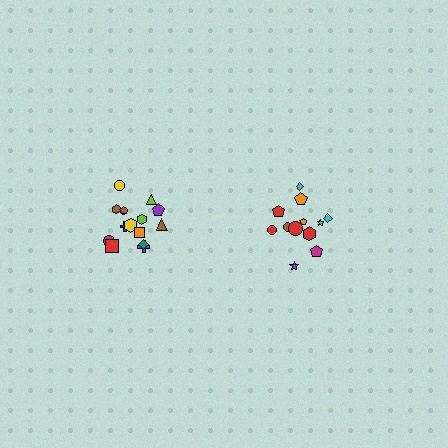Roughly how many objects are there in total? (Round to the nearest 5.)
Roughly 25 objects in total.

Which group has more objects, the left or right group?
The left group.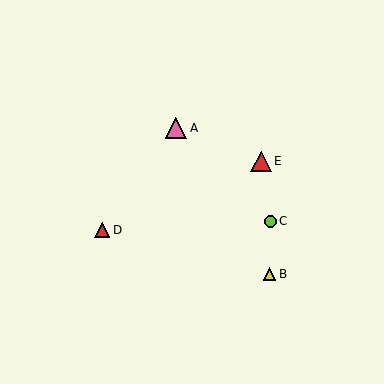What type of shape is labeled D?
Shape D is a red triangle.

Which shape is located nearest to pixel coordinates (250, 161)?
The red triangle (labeled E) at (261, 161) is nearest to that location.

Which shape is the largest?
The pink triangle (labeled A) is the largest.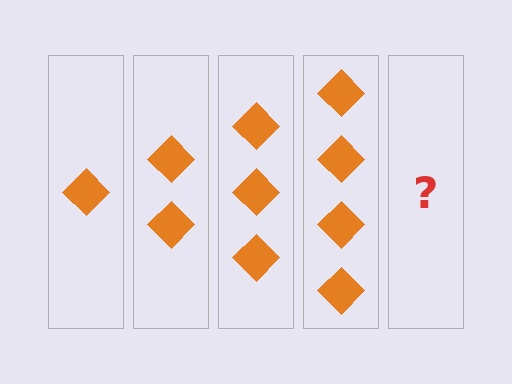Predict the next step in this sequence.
The next step is 5 diamonds.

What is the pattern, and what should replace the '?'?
The pattern is that each step adds one more diamond. The '?' should be 5 diamonds.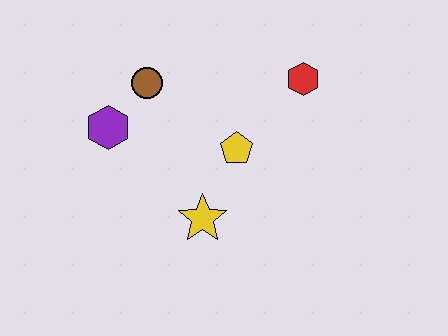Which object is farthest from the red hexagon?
The purple hexagon is farthest from the red hexagon.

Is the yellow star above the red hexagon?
No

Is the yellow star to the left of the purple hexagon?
No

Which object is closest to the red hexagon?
The yellow pentagon is closest to the red hexagon.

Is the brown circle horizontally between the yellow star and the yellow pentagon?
No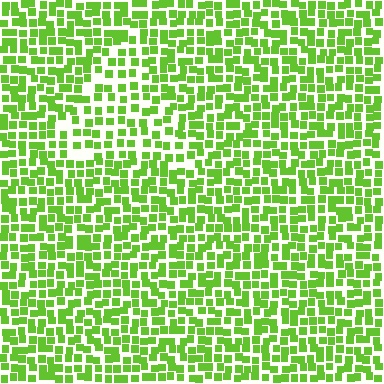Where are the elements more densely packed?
The elements are more densely packed outside the triangle boundary.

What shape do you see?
I see a triangle.